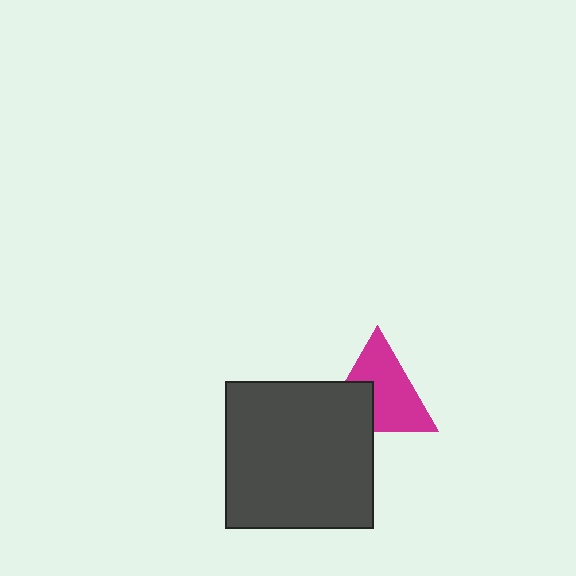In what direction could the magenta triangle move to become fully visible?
The magenta triangle could move toward the upper-right. That would shift it out from behind the dark gray square entirely.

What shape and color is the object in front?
The object in front is a dark gray square.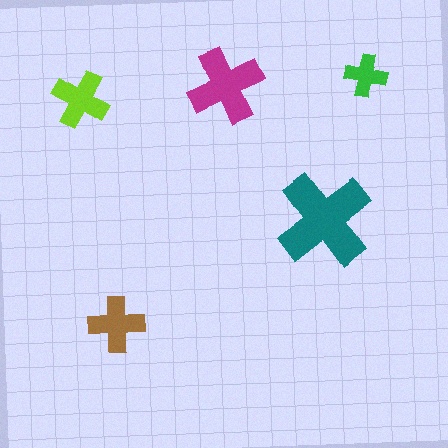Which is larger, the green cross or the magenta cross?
The magenta one.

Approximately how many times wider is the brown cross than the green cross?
About 1.5 times wider.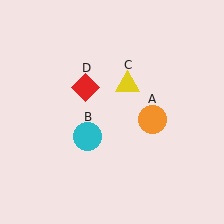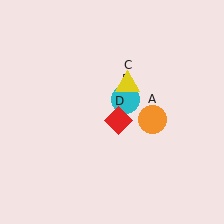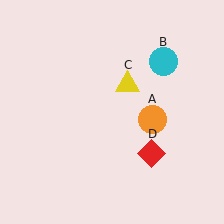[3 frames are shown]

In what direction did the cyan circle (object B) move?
The cyan circle (object B) moved up and to the right.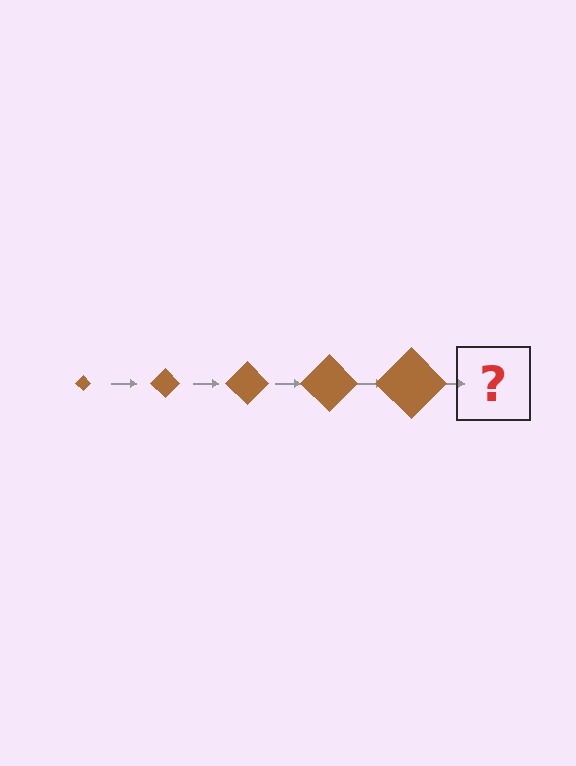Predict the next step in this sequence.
The next step is a brown diamond, larger than the previous one.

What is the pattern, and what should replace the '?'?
The pattern is that the diamond gets progressively larger each step. The '?' should be a brown diamond, larger than the previous one.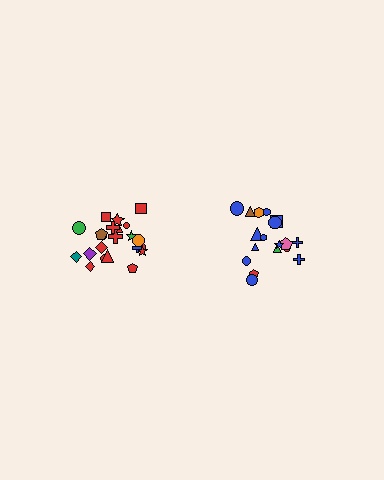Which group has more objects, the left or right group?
The left group.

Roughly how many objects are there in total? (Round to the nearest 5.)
Roughly 40 objects in total.